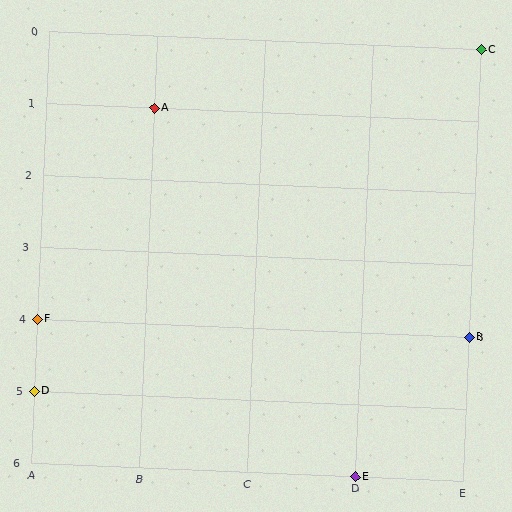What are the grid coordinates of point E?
Point E is at grid coordinates (D, 6).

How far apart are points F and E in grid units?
Points F and E are 3 columns and 2 rows apart (about 3.6 grid units diagonally).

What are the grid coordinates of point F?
Point F is at grid coordinates (A, 4).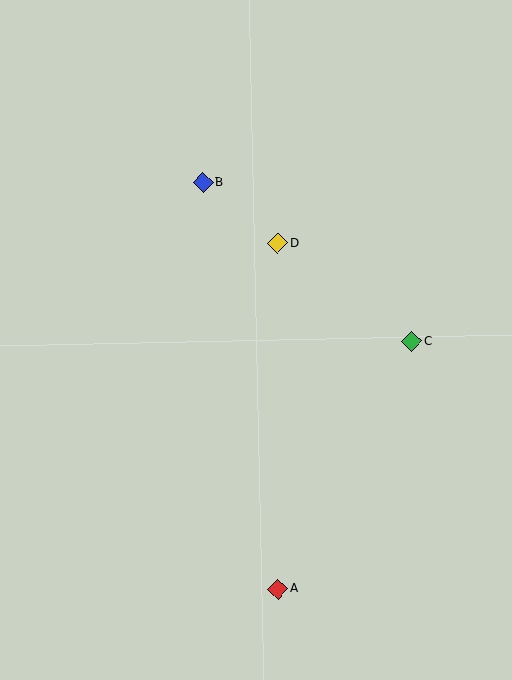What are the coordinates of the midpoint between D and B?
The midpoint between D and B is at (240, 213).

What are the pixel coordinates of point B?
Point B is at (203, 182).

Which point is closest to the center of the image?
Point D at (278, 243) is closest to the center.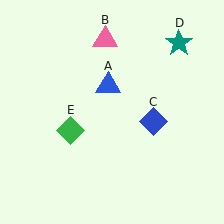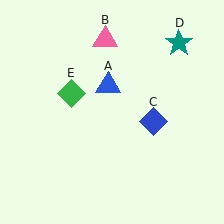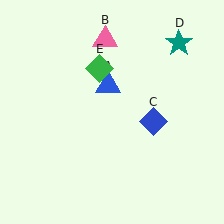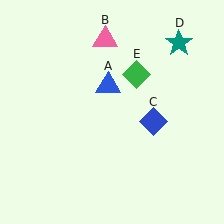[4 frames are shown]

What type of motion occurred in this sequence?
The green diamond (object E) rotated clockwise around the center of the scene.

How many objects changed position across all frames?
1 object changed position: green diamond (object E).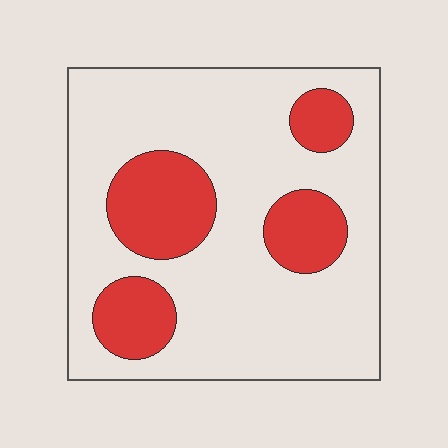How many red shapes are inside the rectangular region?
4.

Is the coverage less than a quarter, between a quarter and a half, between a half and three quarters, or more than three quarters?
Less than a quarter.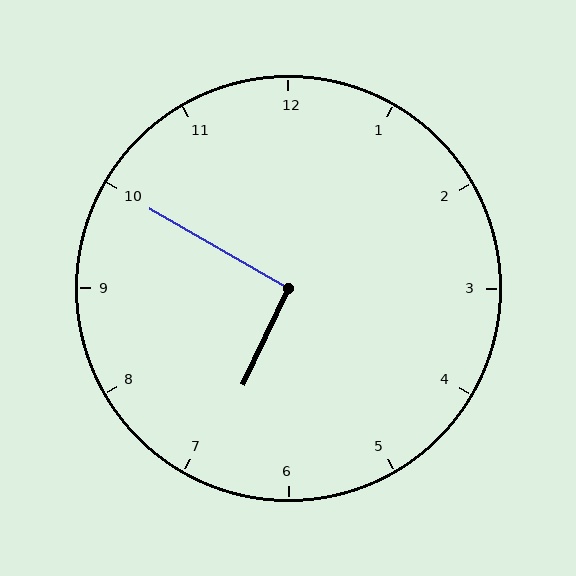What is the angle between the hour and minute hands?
Approximately 95 degrees.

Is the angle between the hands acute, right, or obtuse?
It is right.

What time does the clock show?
6:50.